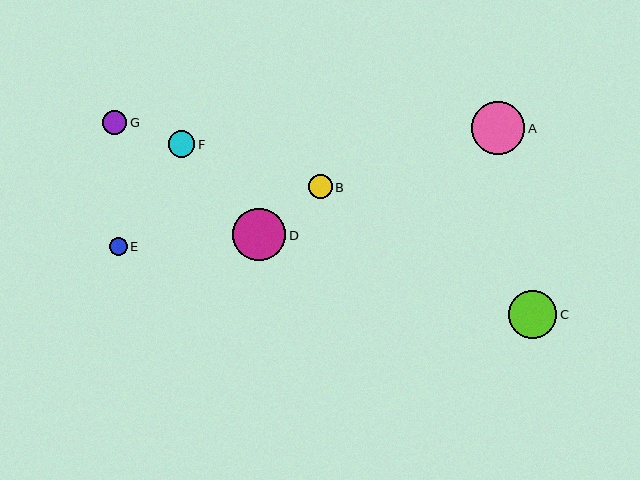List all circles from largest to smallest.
From largest to smallest: A, D, C, F, G, B, E.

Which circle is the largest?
Circle A is the largest with a size of approximately 54 pixels.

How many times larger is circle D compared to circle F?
Circle D is approximately 2.0 times the size of circle F.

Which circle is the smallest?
Circle E is the smallest with a size of approximately 18 pixels.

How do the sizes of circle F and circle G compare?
Circle F and circle G are approximately the same size.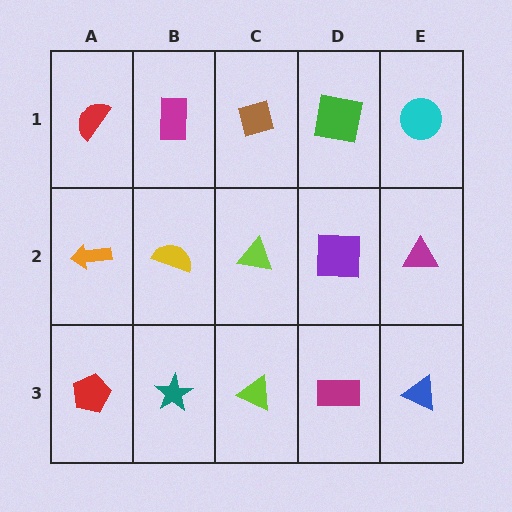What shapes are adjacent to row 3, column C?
A lime triangle (row 2, column C), a teal star (row 3, column B), a magenta rectangle (row 3, column D).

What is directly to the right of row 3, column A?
A teal star.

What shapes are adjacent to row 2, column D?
A green square (row 1, column D), a magenta rectangle (row 3, column D), a lime triangle (row 2, column C), a magenta triangle (row 2, column E).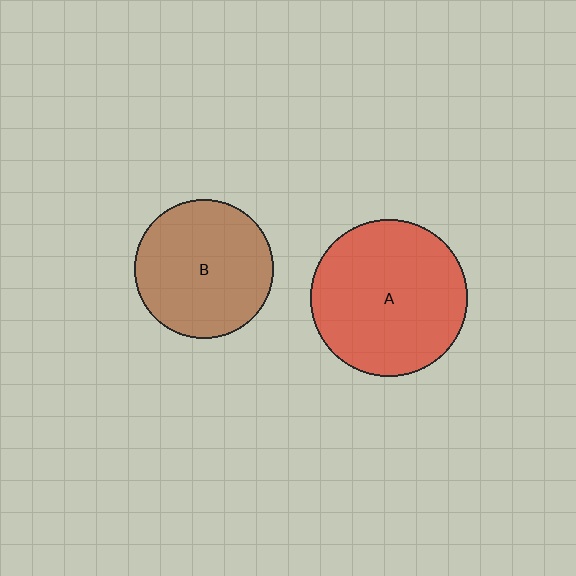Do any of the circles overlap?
No, none of the circles overlap.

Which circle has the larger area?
Circle A (red).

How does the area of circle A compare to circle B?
Approximately 1.3 times.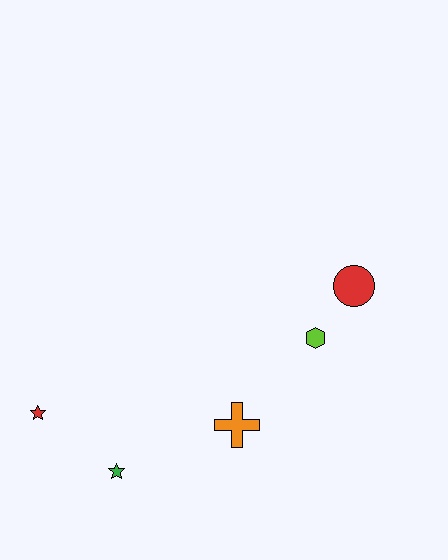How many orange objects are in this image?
There is 1 orange object.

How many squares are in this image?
There are no squares.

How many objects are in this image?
There are 5 objects.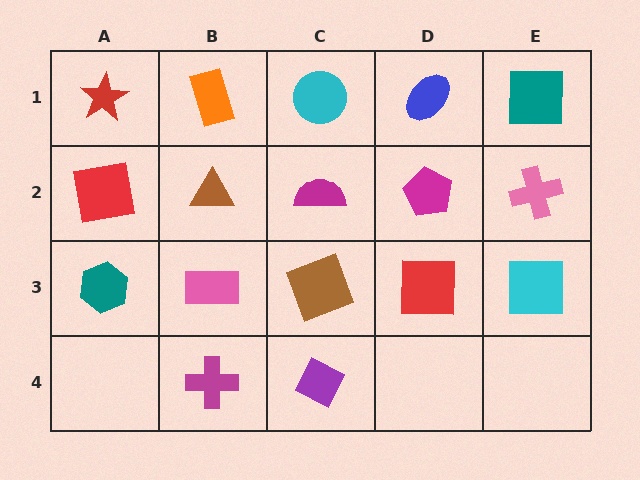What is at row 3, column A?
A teal hexagon.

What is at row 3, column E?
A cyan square.